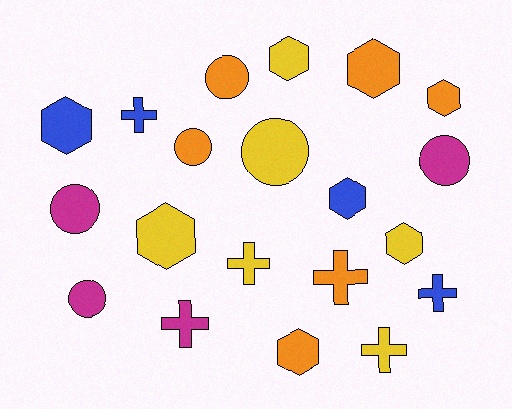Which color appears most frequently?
Orange, with 6 objects.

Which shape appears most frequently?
Hexagon, with 8 objects.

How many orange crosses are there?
There is 1 orange cross.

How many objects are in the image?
There are 20 objects.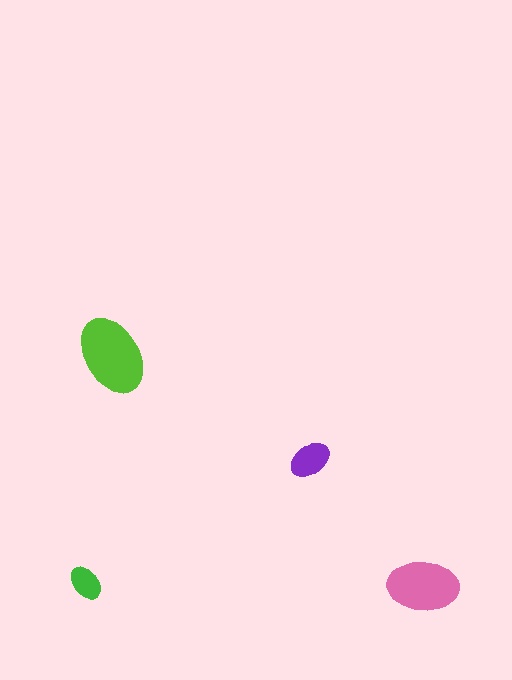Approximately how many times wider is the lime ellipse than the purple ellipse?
About 2 times wider.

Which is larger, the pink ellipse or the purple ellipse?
The pink one.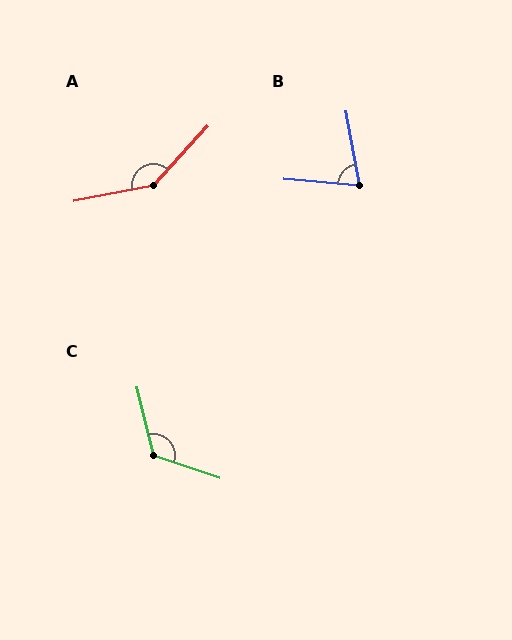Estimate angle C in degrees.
Approximately 122 degrees.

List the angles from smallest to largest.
B (75°), C (122°), A (144°).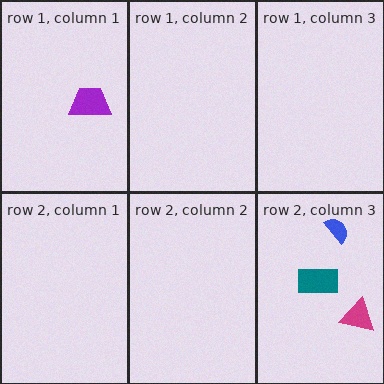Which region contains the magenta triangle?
The row 2, column 3 region.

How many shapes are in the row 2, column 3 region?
3.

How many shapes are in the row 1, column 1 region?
1.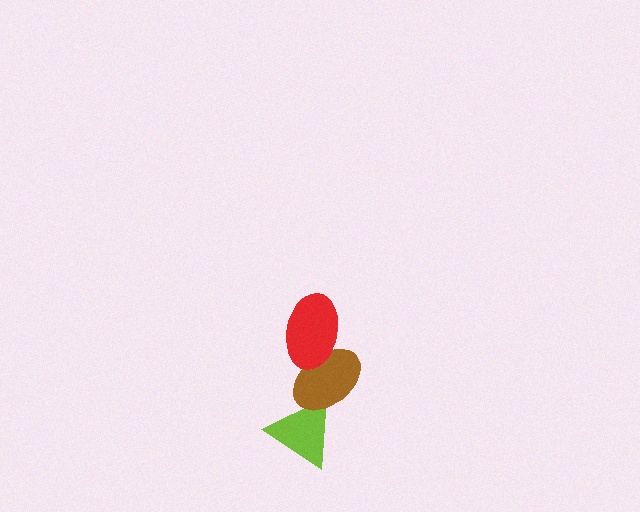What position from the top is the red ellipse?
The red ellipse is 1st from the top.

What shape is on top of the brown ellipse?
The red ellipse is on top of the brown ellipse.